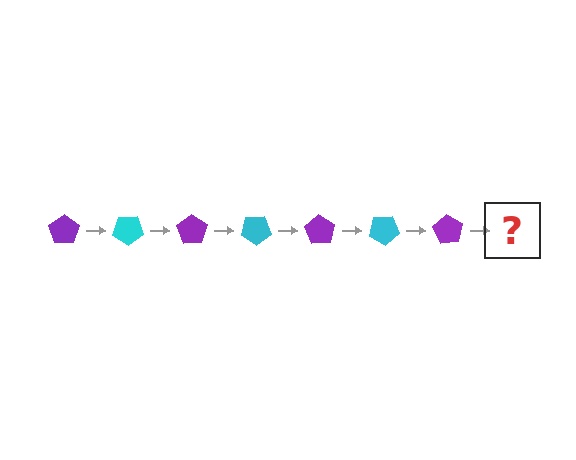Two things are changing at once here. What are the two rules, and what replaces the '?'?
The two rules are that it rotates 35 degrees each step and the color cycles through purple and cyan. The '?' should be a cyan pentagon, rotated 245 degrees from the start.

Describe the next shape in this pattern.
It should be a cyan pentagon, rotated 245 degrees from the start.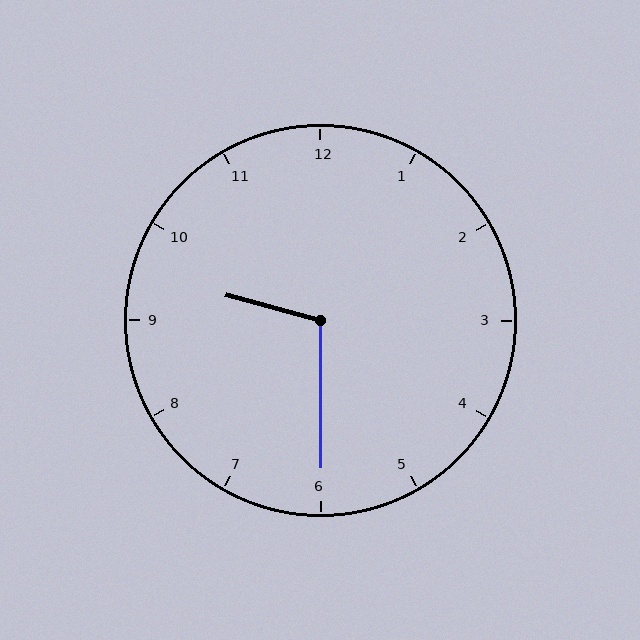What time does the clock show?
9:30.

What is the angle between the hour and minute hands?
Approximately 105 degrees.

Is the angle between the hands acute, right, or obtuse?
It is obtuse.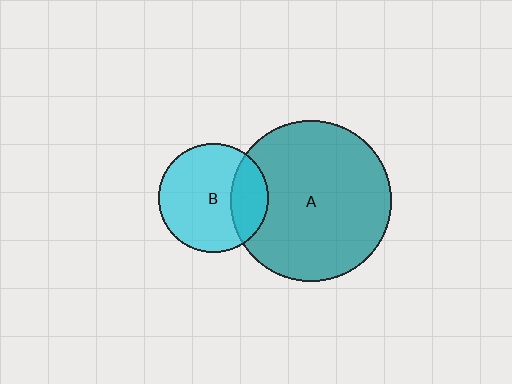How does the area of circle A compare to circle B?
Approximately 2.2 times.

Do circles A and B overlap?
Yes.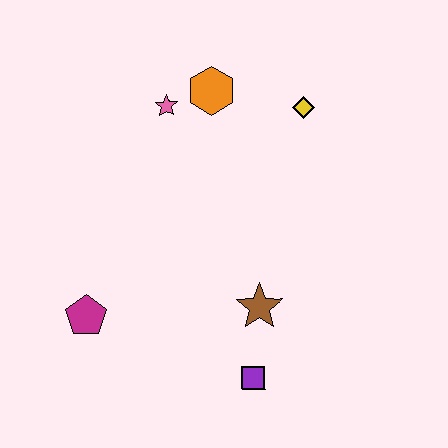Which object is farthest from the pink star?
The purple square is farthest from the pink star.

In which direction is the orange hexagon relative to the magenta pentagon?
The orange hexagon is above the magenta pentagon.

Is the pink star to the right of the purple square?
No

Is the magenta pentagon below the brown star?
Yes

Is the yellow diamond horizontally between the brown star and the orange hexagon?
No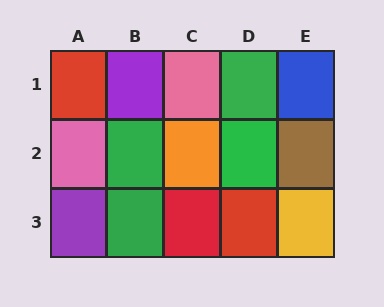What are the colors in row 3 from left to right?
Purple, green, red, red, yellow.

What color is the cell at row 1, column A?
Red.